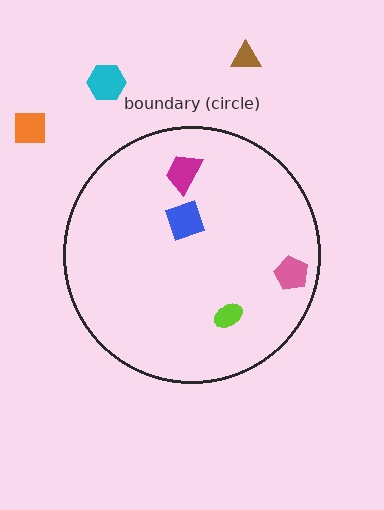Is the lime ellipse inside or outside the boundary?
Inside.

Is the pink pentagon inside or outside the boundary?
Inside.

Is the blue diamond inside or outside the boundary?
Inside.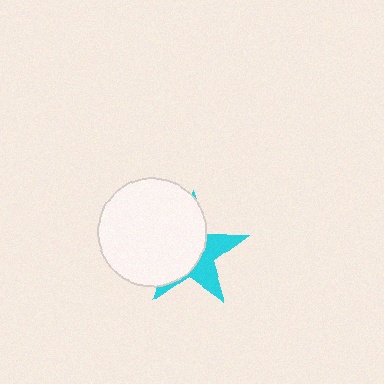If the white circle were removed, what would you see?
You would see the complete cyan star.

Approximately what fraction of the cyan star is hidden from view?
Roughly 62% of the cyan star is hidden behind the white circle.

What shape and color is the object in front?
The object in front is a white circle.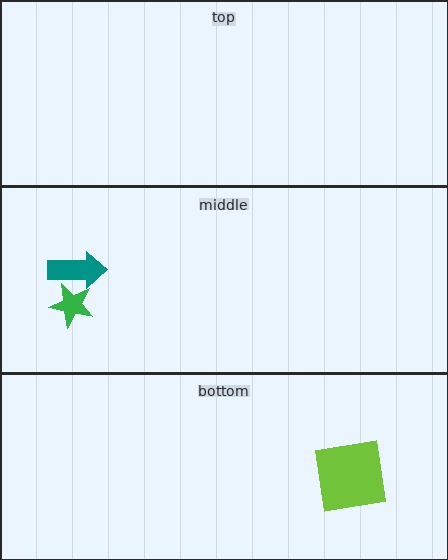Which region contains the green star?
The middle region.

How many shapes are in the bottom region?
1.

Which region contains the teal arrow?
The middle region.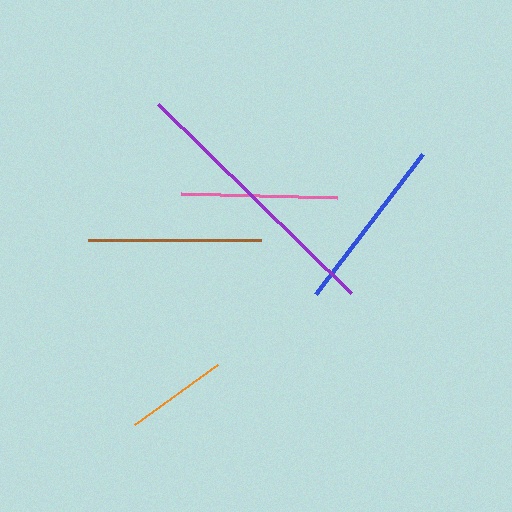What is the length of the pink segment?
The pink segment is approximately 156 pixels long.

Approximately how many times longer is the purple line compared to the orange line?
The purple line is approximately 2.6 times the length of the orange line.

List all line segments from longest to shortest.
From longest to shortest: purple, blue, brown, pink, orange.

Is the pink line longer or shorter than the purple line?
The purple line is longer than the pink line.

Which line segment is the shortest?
The orange line is the shortest at approximately 103 pixels.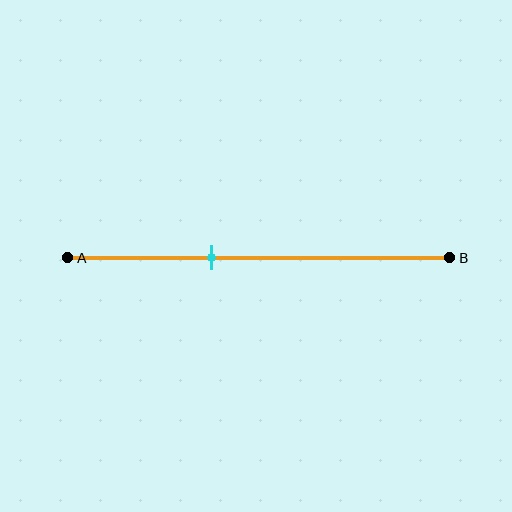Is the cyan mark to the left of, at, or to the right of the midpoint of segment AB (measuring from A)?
The cyan mark is to the left of the midpoint of segment AB.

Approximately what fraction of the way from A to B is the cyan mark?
The cyan mark is approximately 40% of the way from A to B.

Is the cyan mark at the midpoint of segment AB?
No, the mark is at about 40% from A, not at the 50% midpoint.